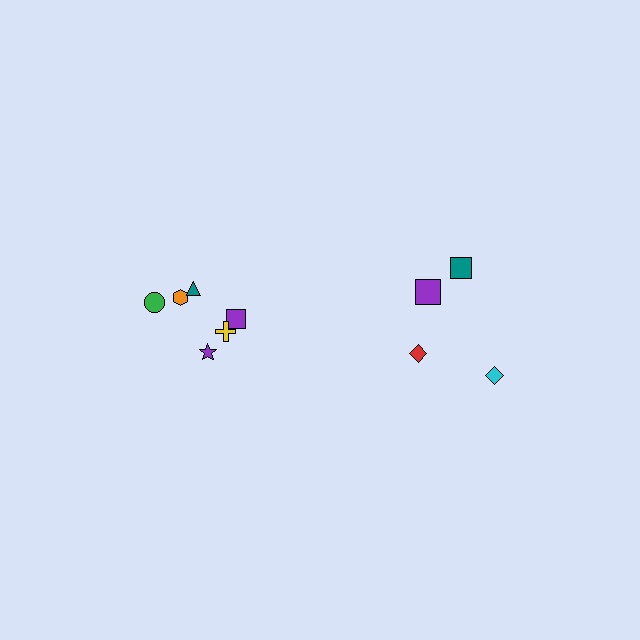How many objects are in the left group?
There are 6 objects.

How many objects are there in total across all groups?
There are 10 objects.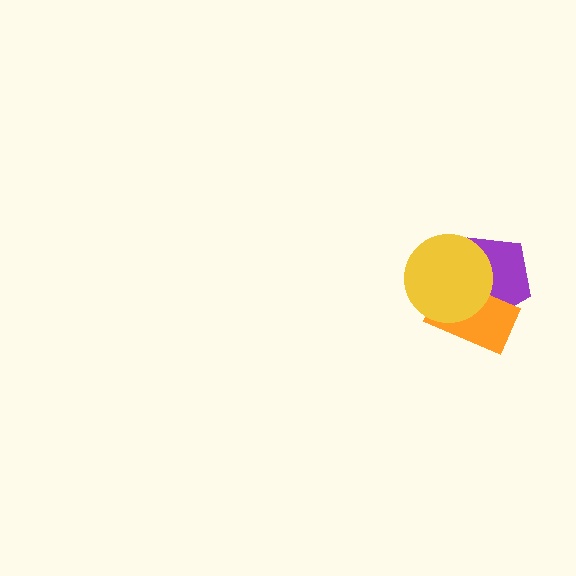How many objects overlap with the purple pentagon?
2 objects overlap with the purple pentagon.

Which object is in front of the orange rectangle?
The yellow circle is in front of the orange rectangle.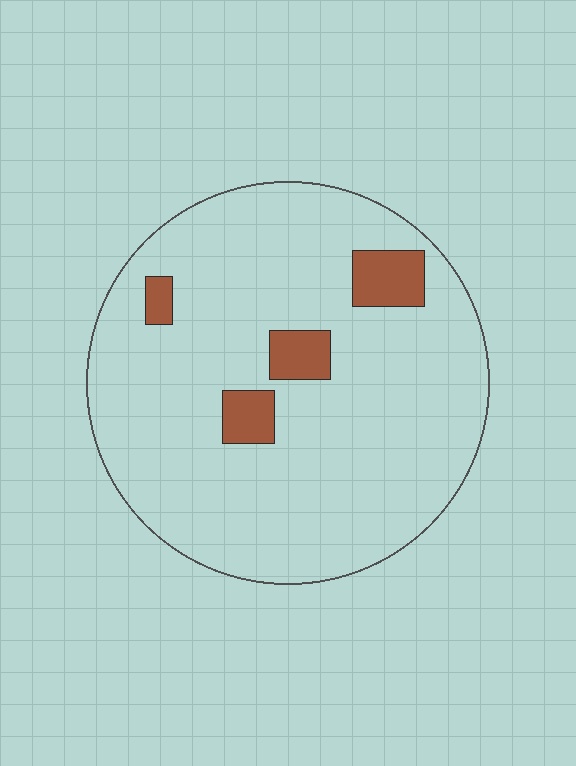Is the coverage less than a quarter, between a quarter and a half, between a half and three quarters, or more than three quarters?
Less than a quarter.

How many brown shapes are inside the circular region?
4.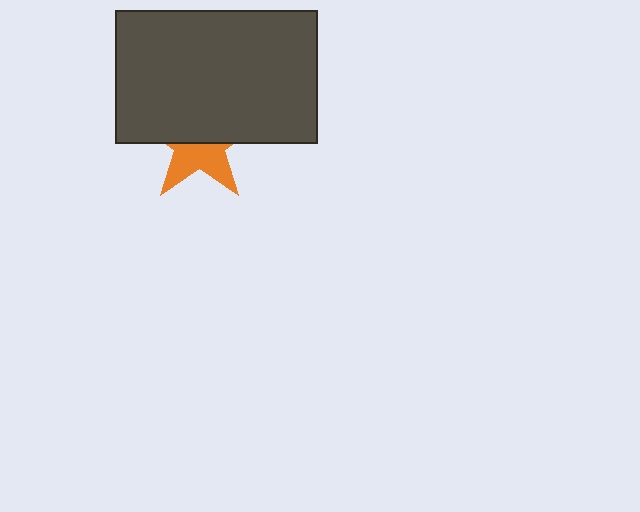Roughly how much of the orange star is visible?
A small part of it is visible (roughly 44%).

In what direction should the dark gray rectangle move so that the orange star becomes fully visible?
The dark gray rectangle should move up. That is the shortest direction to clear the overlap and leave the orange star fully visible.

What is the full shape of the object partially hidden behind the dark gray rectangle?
The partially hidden object is an orange star.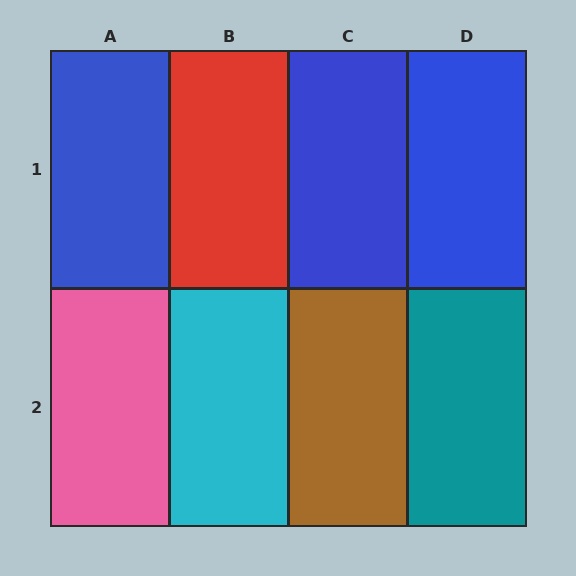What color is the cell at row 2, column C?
Brown.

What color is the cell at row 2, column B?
Cyan.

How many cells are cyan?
1 cell is cyan.